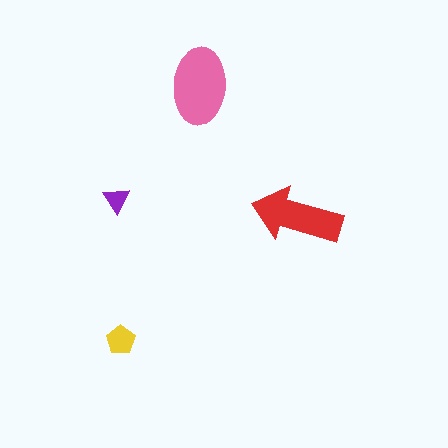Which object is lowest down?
The yellow pentagon is bottommost.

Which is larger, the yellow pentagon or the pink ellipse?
The pink ellipse.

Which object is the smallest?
The purple triangle.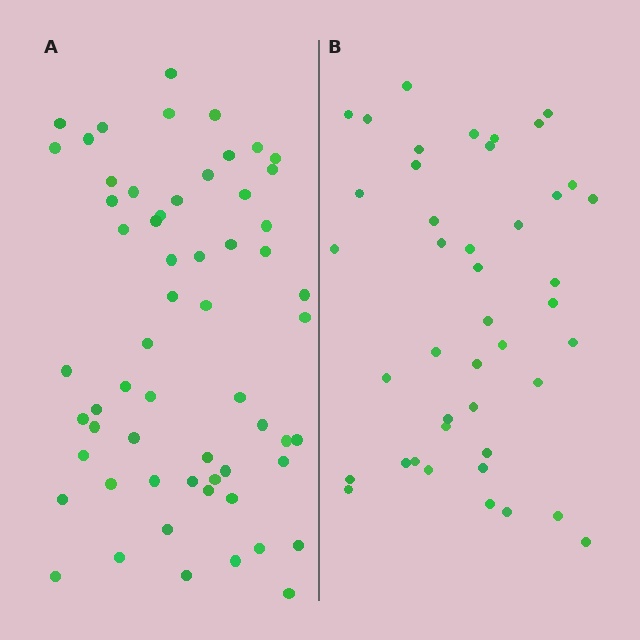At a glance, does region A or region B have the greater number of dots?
Region A (the left region) has more dots.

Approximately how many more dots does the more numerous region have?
Region A has approximately 15 more dots than region B.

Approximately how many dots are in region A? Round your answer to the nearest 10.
About 60 dots.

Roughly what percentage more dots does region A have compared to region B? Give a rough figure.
About 40% more.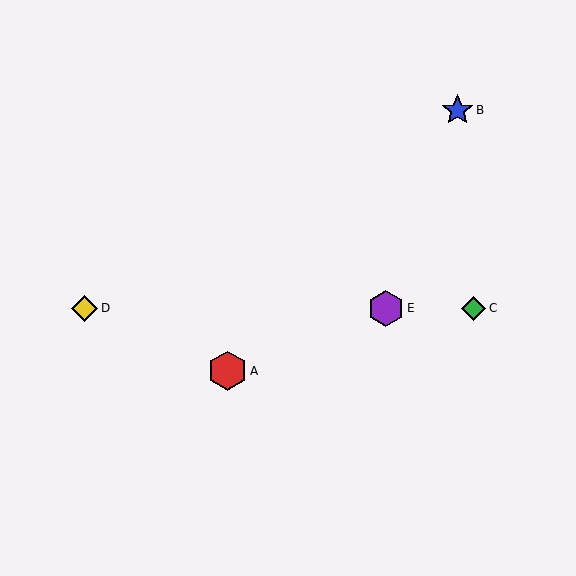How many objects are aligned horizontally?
3 objects (C, D, E) are aligned horizontally.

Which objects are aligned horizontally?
Objects C, D, E are aligned horizontally.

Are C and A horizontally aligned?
No, C is at y≈308 and A is at y≈371.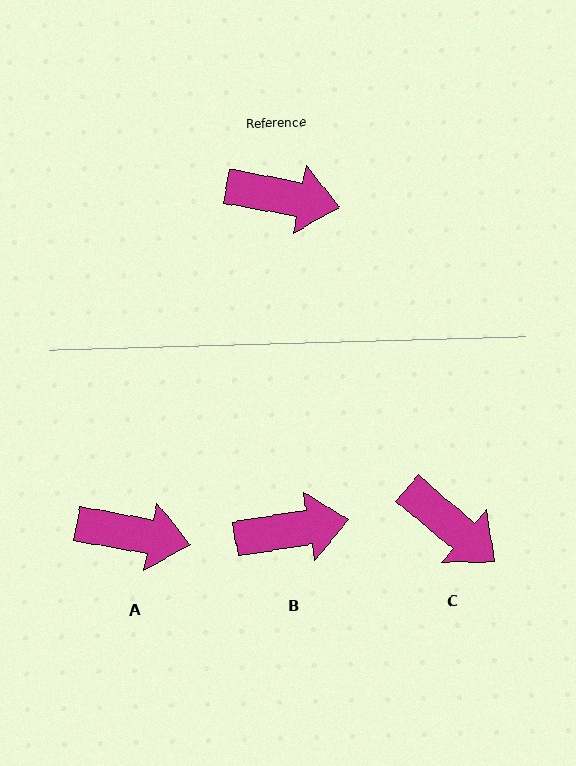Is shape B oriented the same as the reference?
No, it is off by about 20 degrees.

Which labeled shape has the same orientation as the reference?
A.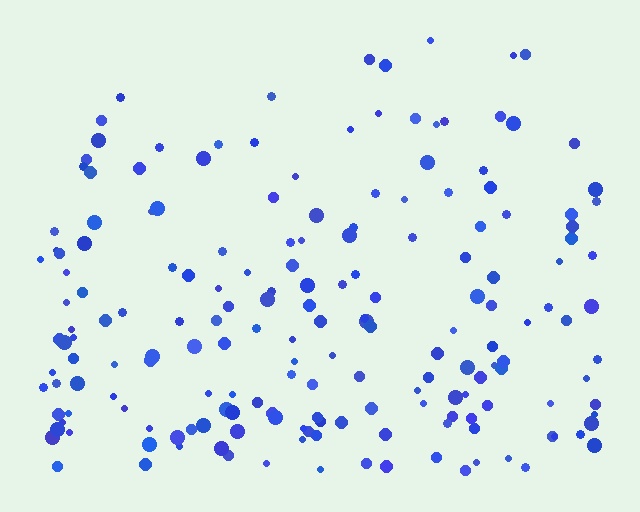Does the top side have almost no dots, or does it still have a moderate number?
Still a moderate number, just noticeably fewer than the bottom.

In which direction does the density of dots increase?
From top to bottom, with the bottom side densest.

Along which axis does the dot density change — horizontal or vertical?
Vertical.